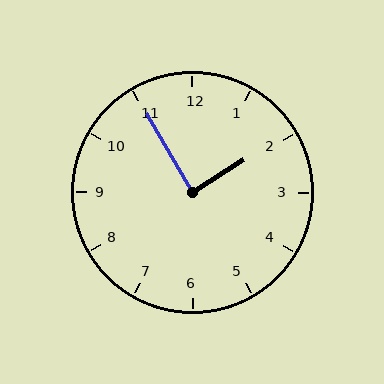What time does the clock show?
1:55.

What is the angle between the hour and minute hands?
Approximately 88 degrees.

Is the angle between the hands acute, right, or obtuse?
It is right.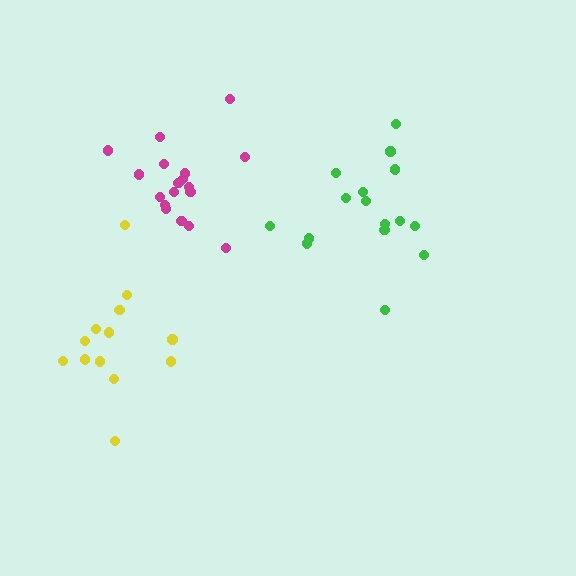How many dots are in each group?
Group 1: 16 dots, Group 2: 18 dots, Group 3: 13 dots (47 total).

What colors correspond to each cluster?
The clusters are colored: green, magenta, yellow.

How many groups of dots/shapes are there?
There are 3 groups.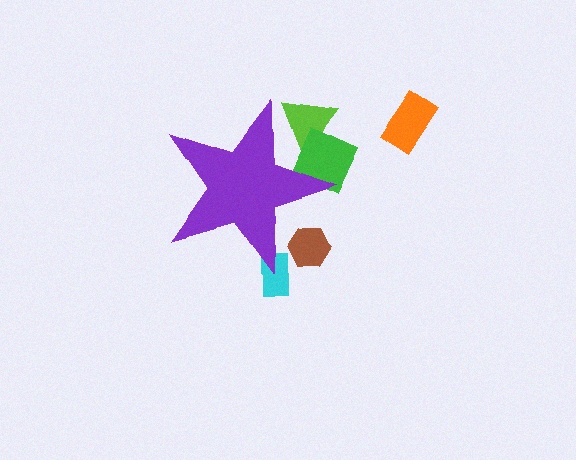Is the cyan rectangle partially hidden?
Yes, the cyan rectangle is partially hidden behind the purple star.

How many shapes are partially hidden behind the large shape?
4 shapes are partially hidden.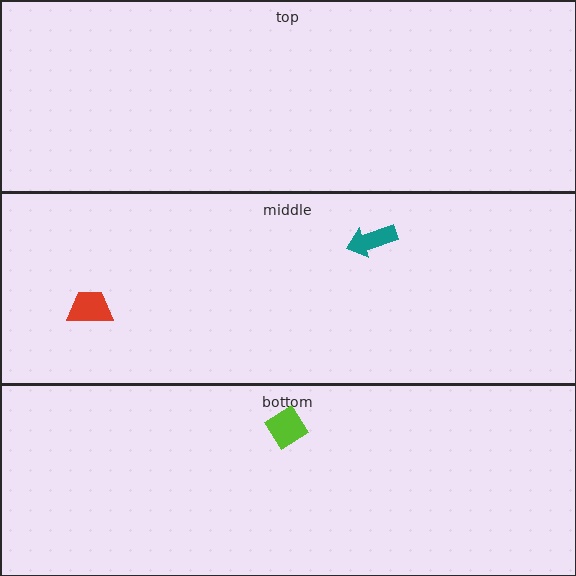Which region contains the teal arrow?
The middle region.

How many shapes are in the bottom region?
1.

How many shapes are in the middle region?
2.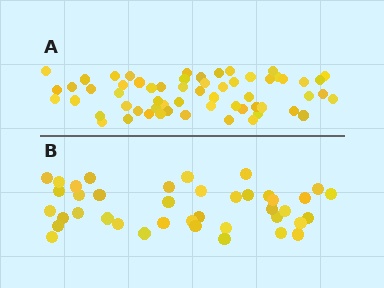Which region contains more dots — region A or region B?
Region A (the top region) has more dots.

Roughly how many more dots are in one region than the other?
Region A has approximately 20 more dots than region B.